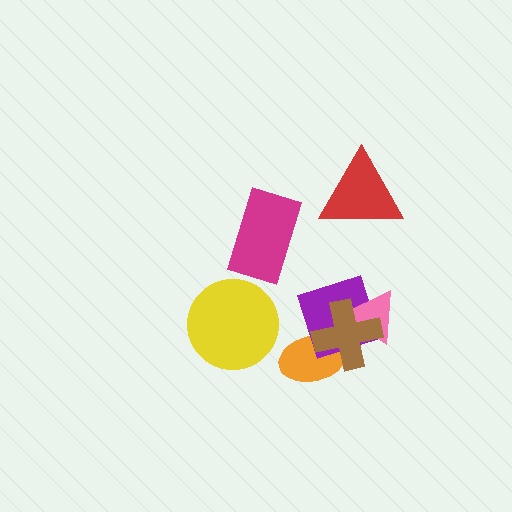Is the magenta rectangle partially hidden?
No, no other shape covers it.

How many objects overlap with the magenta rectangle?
0 objects overlap with the magenta rectangle.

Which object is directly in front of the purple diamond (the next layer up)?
The pink triangle is directly in front of the purple diamond.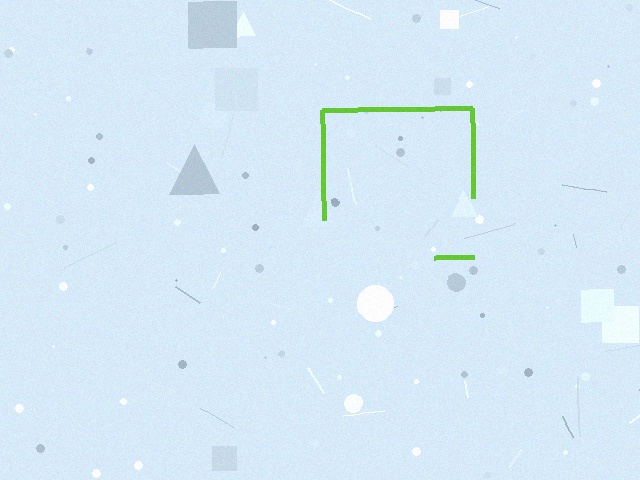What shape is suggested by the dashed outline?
The dashed outline suggests a square.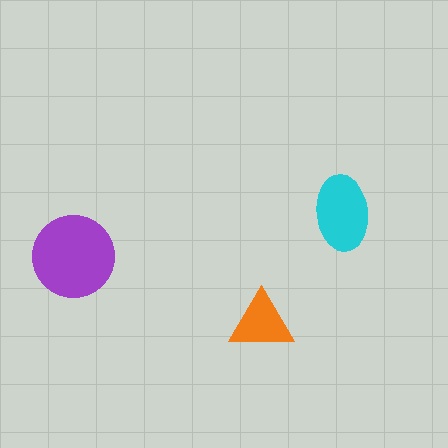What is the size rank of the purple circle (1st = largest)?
1st.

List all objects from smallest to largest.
The orange triangle, the cyan ellipse, the purple circle.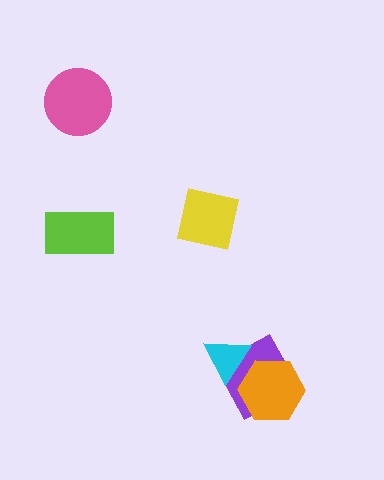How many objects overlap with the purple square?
2 objects overlap with the purple square.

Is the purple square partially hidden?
Yes, it is partially covered by another shape.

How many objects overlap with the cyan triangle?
1 object overlaps with the cyan triangle.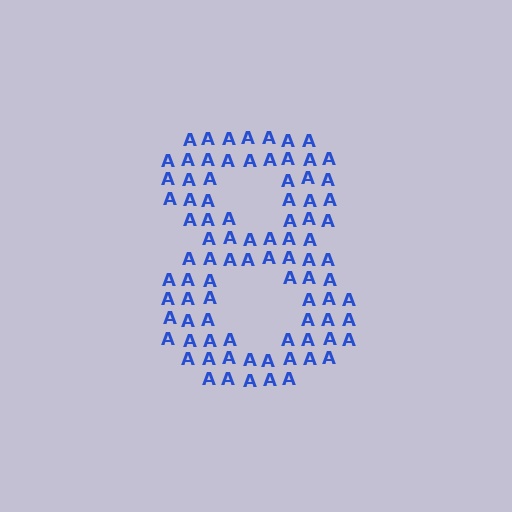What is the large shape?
The large shape is the digit 8.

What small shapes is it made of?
It is made of small letter A's.